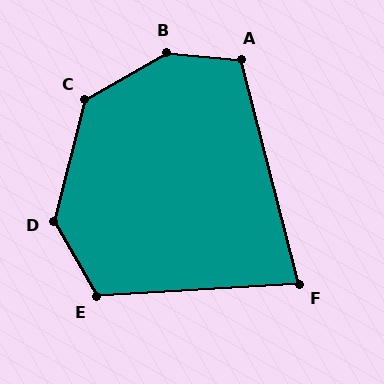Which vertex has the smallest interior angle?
F, at approximately 79 degrees.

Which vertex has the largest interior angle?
B, at approximately 145 degrees.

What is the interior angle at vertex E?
Approximately 116 degrees (obtuse).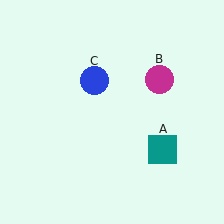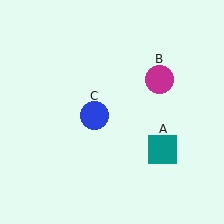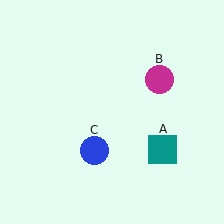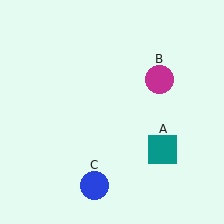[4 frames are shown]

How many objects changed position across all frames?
1 object changed position: blue circle (object C).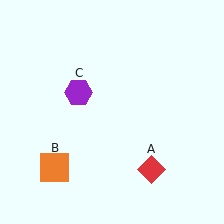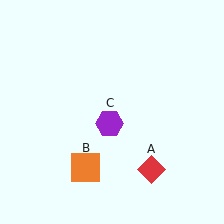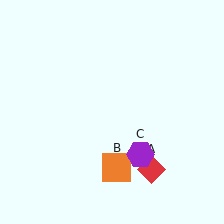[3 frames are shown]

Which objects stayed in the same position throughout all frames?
Red diamond (object A) remained stationary.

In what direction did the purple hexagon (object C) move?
The purple hexagon (object C) moved down and to the right.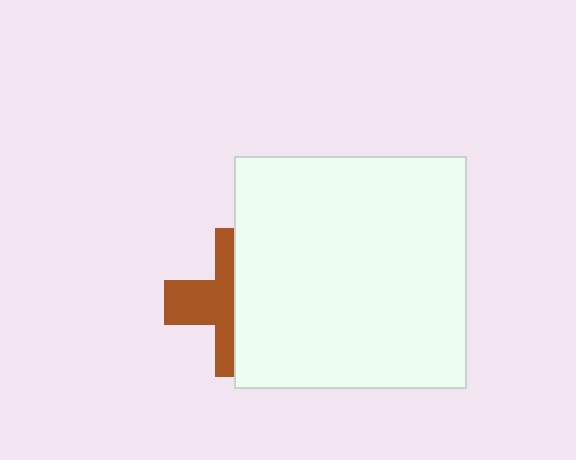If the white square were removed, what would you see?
You would see the complete brown cross.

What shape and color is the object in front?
The object in front is a white square.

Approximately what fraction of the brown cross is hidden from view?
Roughly 56% of the brown cross is hidden behind the white square.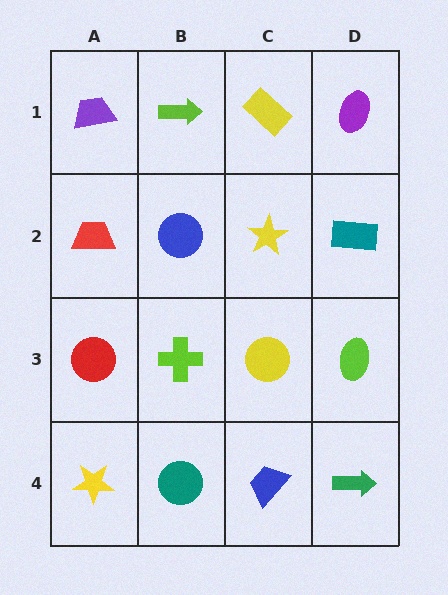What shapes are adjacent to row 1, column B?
A blue circle (row 2, column B), a purple trapezoid (row 1, column A), a yellow rectangle (row 1, column C).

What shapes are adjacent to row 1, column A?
A red trapezoid (row 2, column A), a lime arrow (row 1, column B).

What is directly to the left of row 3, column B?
A red circle.